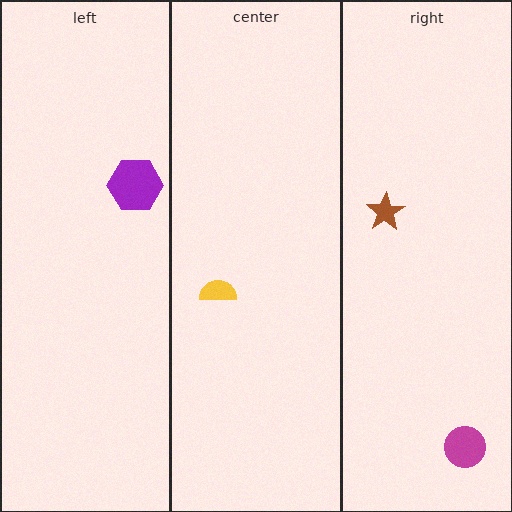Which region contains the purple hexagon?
The left region.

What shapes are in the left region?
The purple hexagon.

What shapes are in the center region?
The yellow semicircle.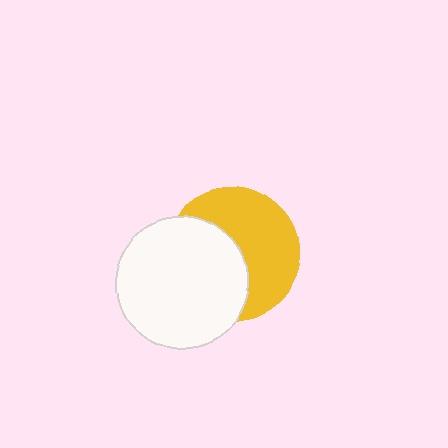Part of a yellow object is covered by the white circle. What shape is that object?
It is a circle.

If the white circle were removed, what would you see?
You would see the complete yellow circle.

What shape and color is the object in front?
The object in front is a white circle.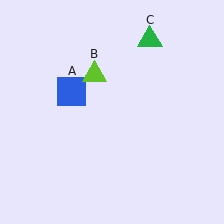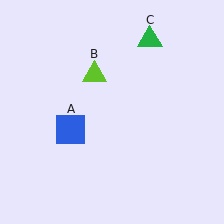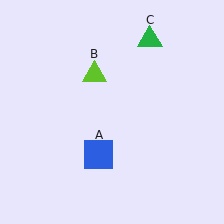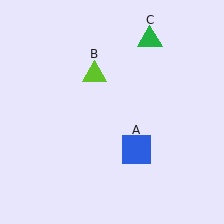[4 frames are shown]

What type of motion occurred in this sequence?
The blue square (object A) rotated counterclockwise around the center of the scene.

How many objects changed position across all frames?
1 object changed position: blue square (object A).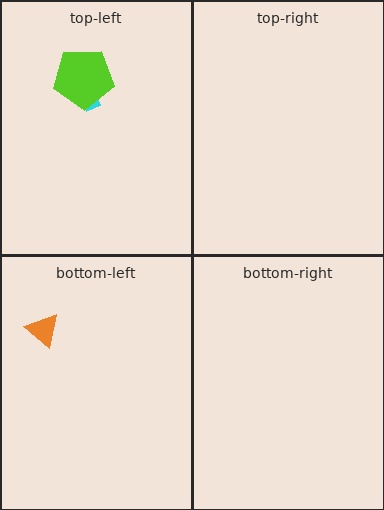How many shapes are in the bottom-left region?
1.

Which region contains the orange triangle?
The bottom-left region.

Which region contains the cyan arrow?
The top-left region.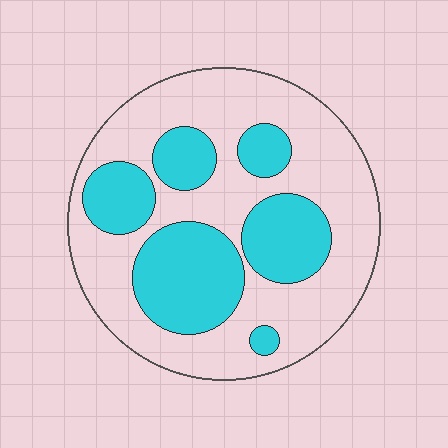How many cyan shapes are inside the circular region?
6.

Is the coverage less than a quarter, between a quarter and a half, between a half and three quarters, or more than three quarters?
Between a quarter and a half.